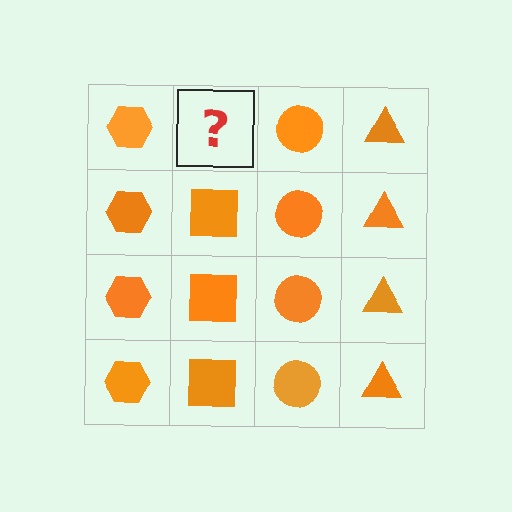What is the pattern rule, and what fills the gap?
The rule is that each column has a consistent shape. The gap should be filled with an orange square.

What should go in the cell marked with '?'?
The missing cell should contain an orange square.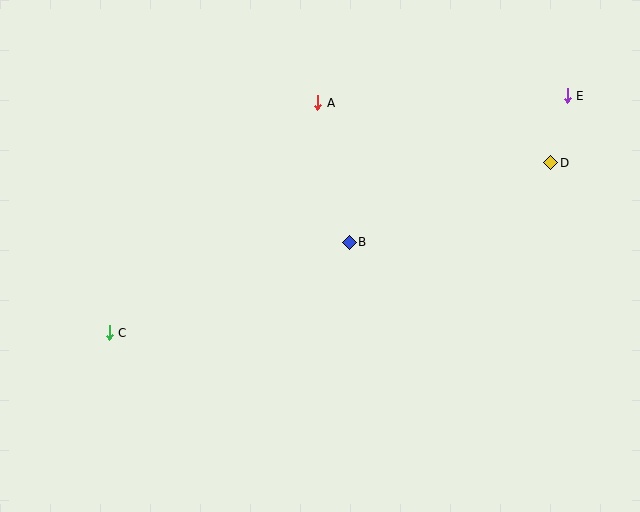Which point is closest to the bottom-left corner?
Point C is closest to the bottom-left corner.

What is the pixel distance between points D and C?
The distance between D and C is 473 pixels.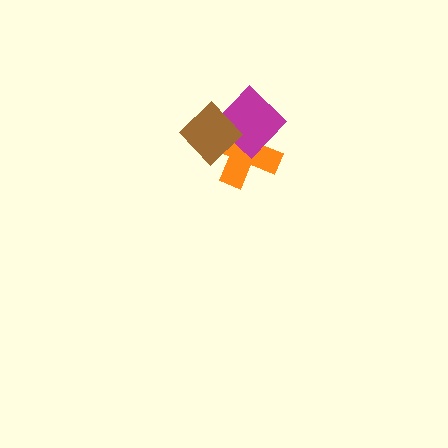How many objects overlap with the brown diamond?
2 objects overlap with the brown diamond.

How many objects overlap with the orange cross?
2 objects overlap with the orange cross.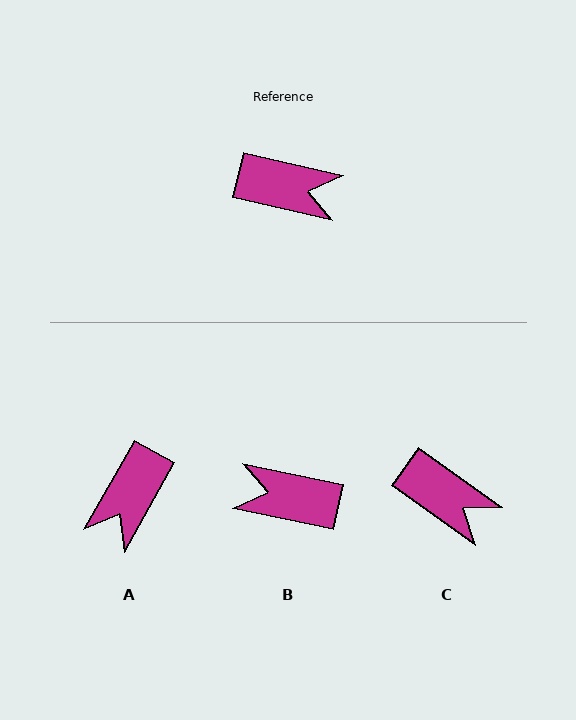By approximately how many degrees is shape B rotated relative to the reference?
Approximately 179 degrees clockwise.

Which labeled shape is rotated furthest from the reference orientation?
B, about 179 degrees away.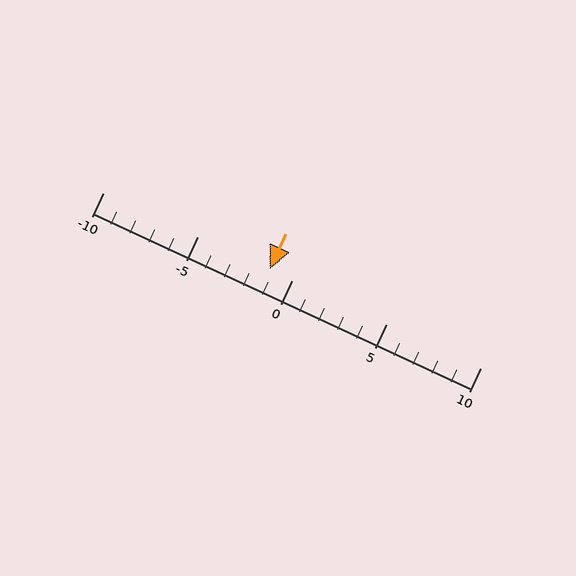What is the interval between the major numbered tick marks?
The major tick marks are spaced 5 units apart.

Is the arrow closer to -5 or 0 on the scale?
The arrow is closer to 0.